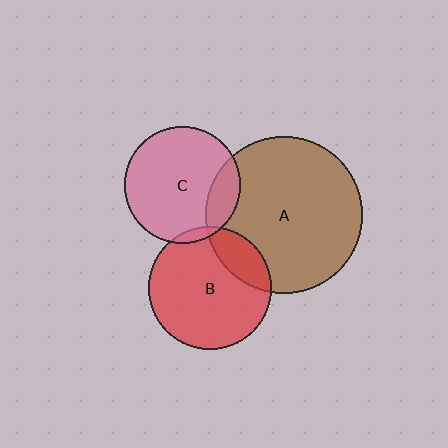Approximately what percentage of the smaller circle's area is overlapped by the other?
Approximately 15%.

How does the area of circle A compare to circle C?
Approximately 1.8 times.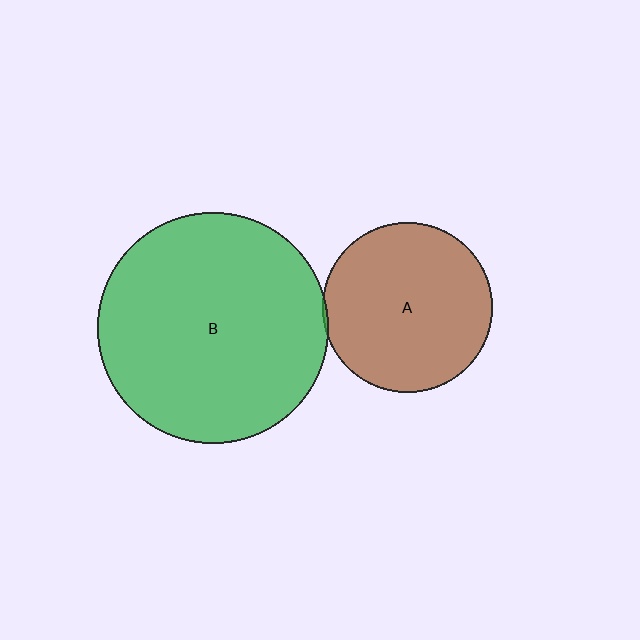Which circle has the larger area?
Circle B (green).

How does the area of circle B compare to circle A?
Approximately 1.8 times.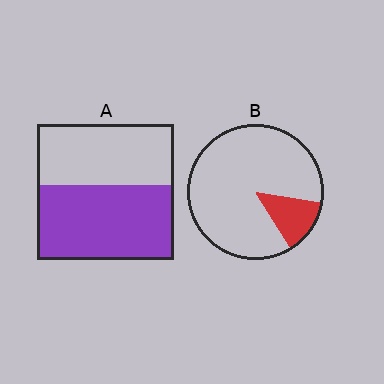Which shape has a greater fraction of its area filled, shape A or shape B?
Shape A.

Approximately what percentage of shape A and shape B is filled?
A is approximately 55% and B is approximately 15%.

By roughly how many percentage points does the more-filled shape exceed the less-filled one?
By roughly 40 percentage points (A over B).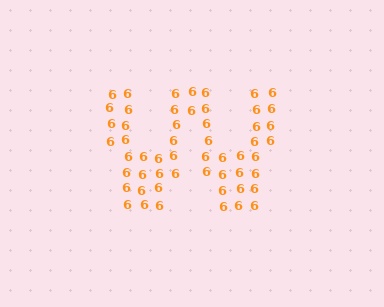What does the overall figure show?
The overall figure shows the letter W.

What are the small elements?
The small elements are digit 6's.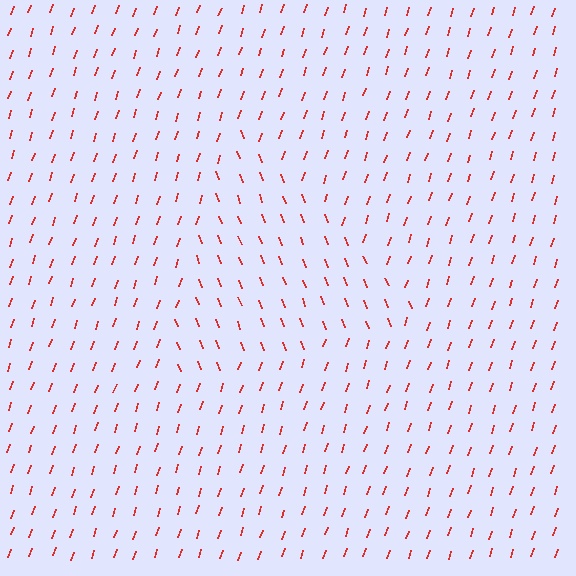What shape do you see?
I see a triangle.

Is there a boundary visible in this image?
Yes, there is a texture boundary formed by a change in line orientation.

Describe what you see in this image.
The image is filled with small red line segments. A triangle region in the image has lines oriented differently from the surrounding lines, creating a visible texture boundary.